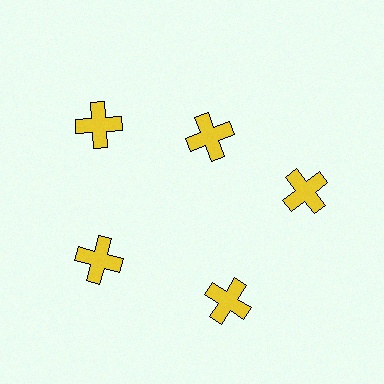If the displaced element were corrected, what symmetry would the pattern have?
It would have 5-fold rotational symmetry — the pattern would map onto itself every 72 degrees.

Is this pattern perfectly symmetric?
No. The 5 yellow crosses are arranged in a ring, but one element near the 1 o'clock position is pulled inward toward the center, breaking the 5-fold rotational symmetry.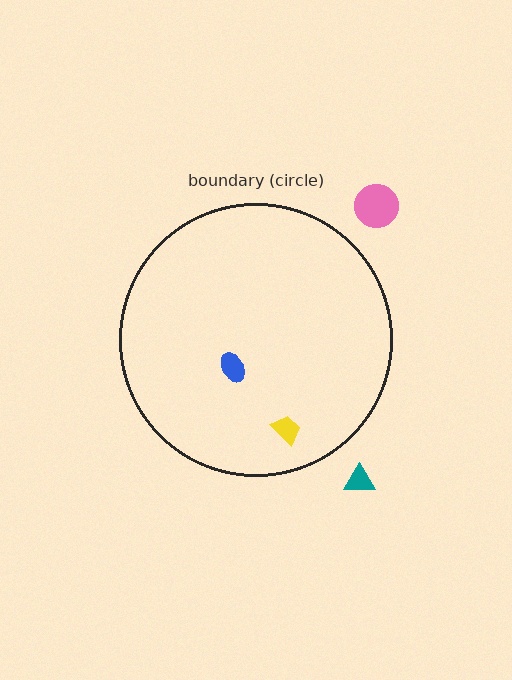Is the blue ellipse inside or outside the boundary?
Inside.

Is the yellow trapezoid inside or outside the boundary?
Inside.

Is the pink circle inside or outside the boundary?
Outside.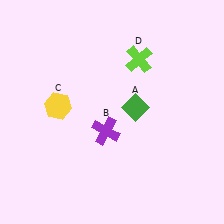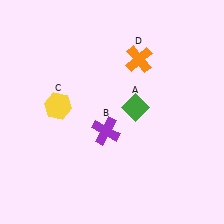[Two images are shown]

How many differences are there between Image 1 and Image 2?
There is 1 difference between the two images.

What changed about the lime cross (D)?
In Image 1, D is lime. In Image 2, it changed to orange.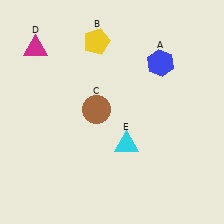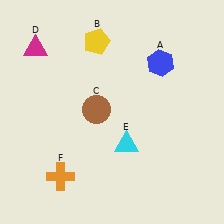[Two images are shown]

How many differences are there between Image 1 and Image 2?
There is 1 difference between the two images.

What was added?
An orange cross (F) was added in Image 2.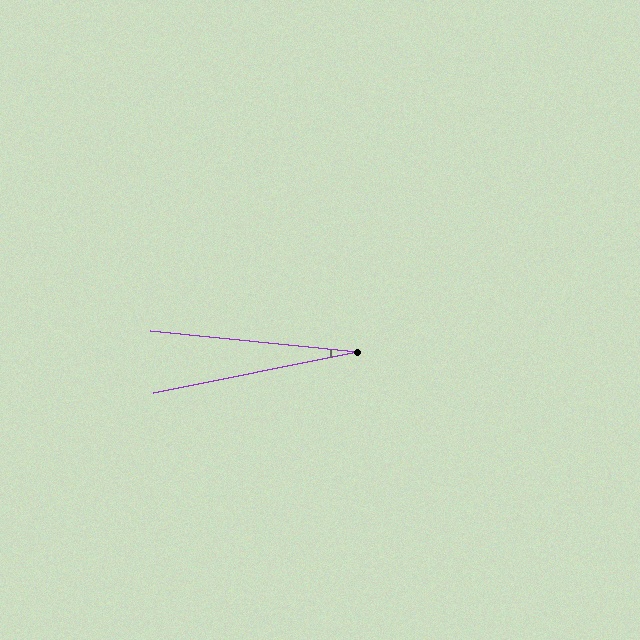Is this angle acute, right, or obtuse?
It is acute.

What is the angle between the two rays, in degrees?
Approximately 17 degrees.